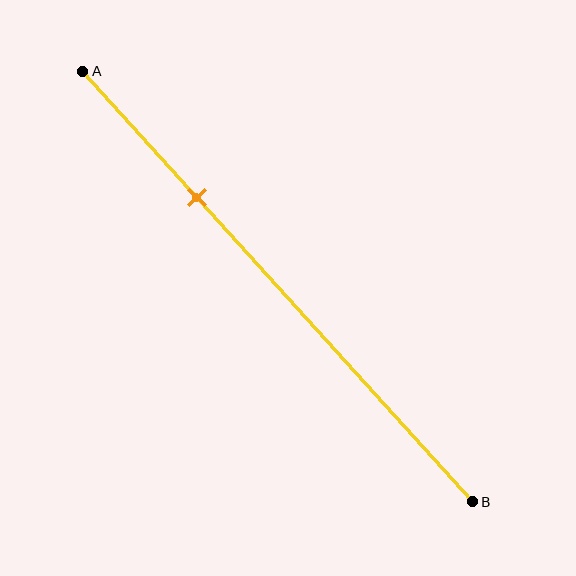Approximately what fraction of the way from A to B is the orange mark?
The orange mark is approximately 30% of the way from A to B.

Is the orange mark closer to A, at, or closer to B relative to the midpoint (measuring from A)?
The orange mark is closer to point A than the midpoint of segment AB.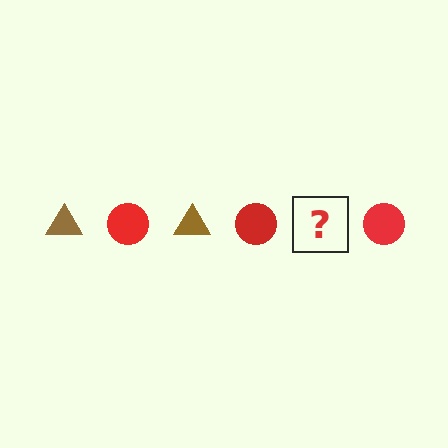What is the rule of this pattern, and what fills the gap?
The rule is that the pattern alternates between brown triangle and red circle. The gap should be filled with a brown triangle.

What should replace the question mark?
The question mark should be replaced with a brown triangle.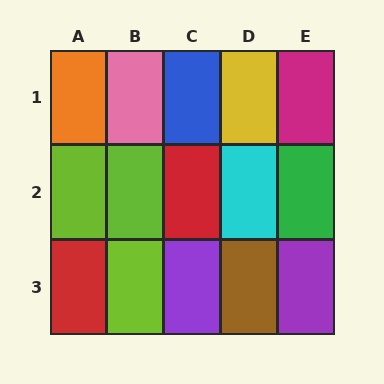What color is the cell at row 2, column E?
Green.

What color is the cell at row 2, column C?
Red.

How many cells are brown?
1 cell is brown.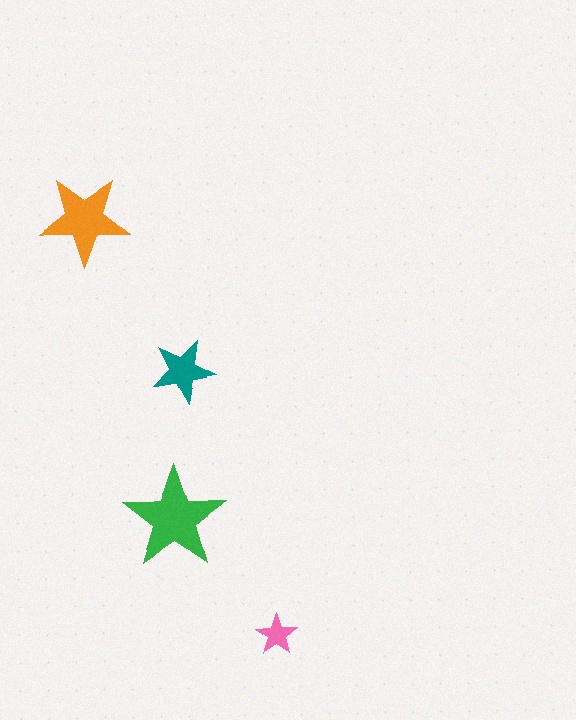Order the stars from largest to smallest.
the green one, the orange one, the teal one, the pink one.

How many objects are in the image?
There are 4 objects in the image.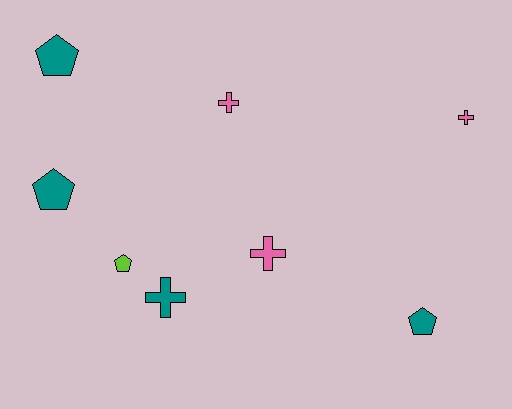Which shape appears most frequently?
Pentagon, with 4 objects.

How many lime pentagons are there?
There is 1 lime pentagon.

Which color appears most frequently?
Teal, with 4 objects.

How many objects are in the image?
There are 8 objects.